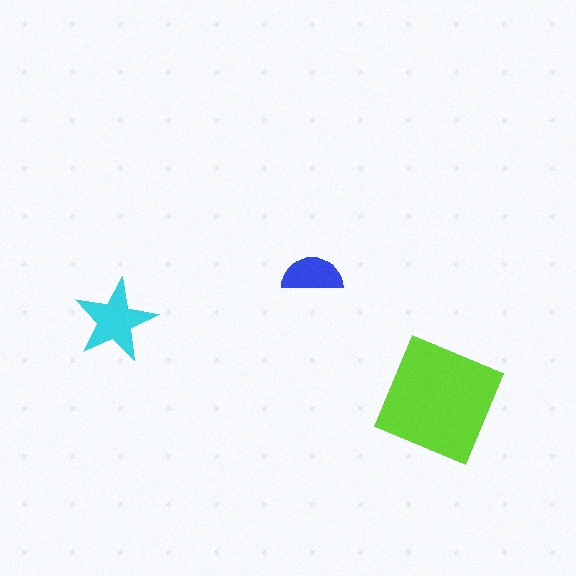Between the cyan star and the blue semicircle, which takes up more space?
The cyan star.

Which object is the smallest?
The blue semicircle.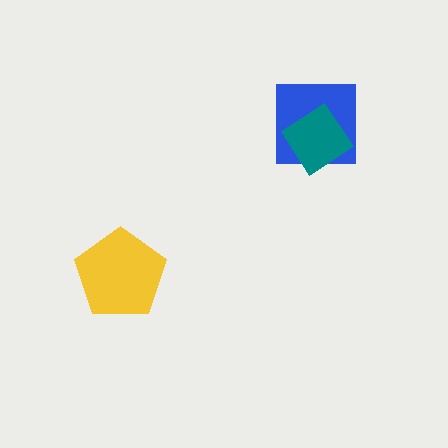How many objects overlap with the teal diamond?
1 object overlaps with the teal diamond.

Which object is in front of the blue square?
The teal diamond is in front of the blue square.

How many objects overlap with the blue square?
1 object overlaps with the blue square.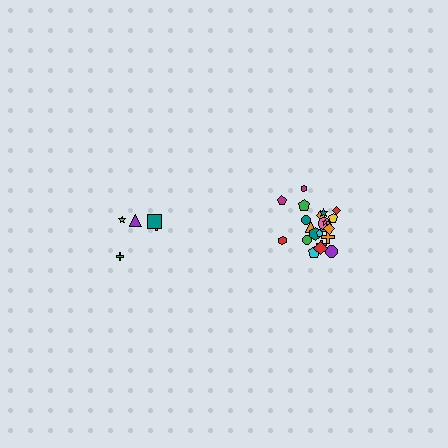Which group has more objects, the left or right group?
The right group.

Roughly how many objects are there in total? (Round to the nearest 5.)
Roughly 25 objects in total.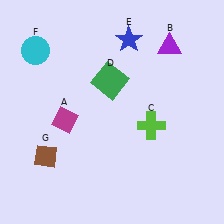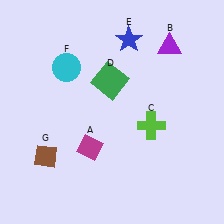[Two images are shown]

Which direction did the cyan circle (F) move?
The cyan circle (F) moved right.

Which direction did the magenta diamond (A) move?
The magenta diamond (A) moved down.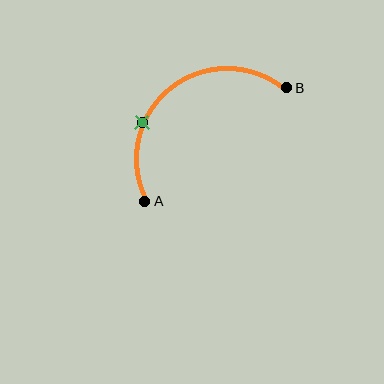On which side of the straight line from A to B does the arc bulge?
The arc bulges above and to the left of the straight line connecting A and B.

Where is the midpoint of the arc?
The arc midpoint is the point on the curve farthest from the straight line joining A and B. It sits above and to the left of that line.